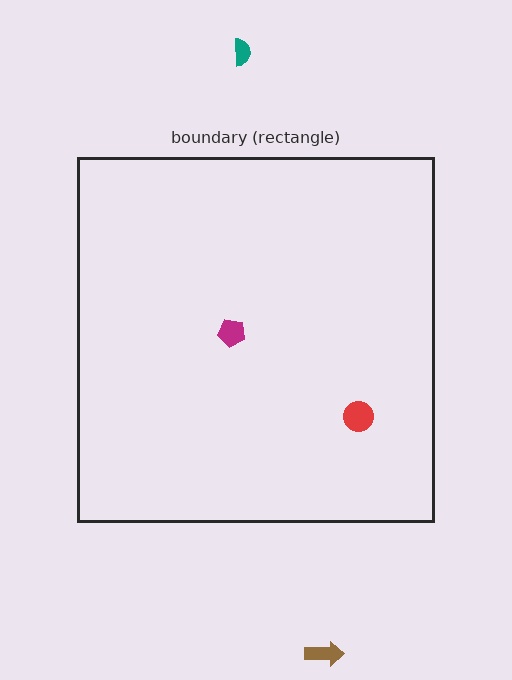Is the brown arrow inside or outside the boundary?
Outside.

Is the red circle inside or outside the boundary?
Inside.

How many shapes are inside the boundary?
2 inside, 2 outside.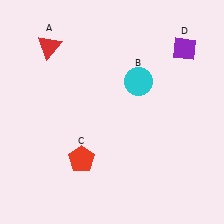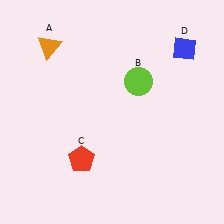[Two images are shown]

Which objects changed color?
A changed from red to orange. B changed from cyan to lime. D changed from purple to blue.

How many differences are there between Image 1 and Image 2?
There are 3 differences between the two images.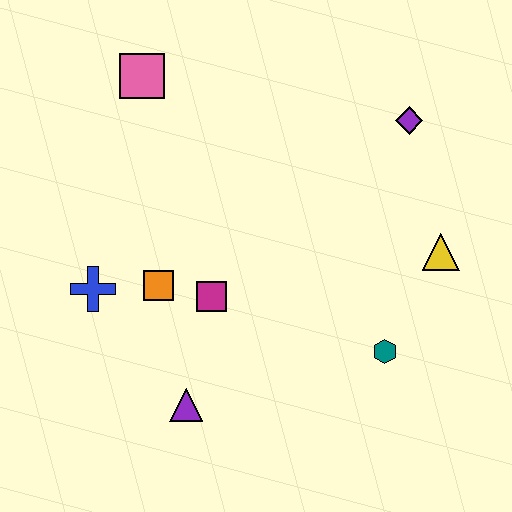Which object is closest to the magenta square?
The orange square is closest to the magenta square.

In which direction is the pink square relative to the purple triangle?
The pink square is above the purple triangle.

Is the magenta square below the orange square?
Yes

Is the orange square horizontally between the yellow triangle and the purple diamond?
No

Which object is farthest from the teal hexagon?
The pink square is farthest from the teal hexagon.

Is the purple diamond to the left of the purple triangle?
No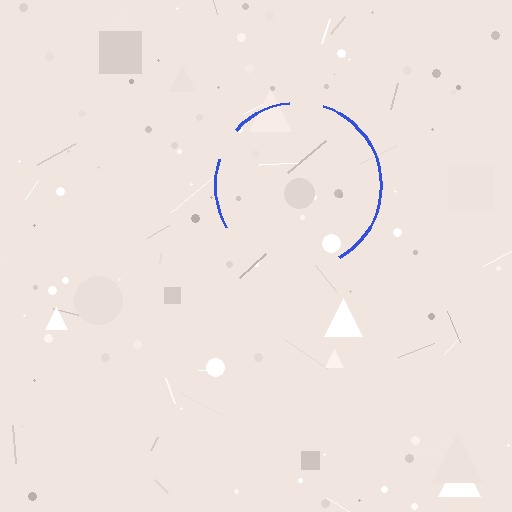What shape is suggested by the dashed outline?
The dashed outline suggests a circle.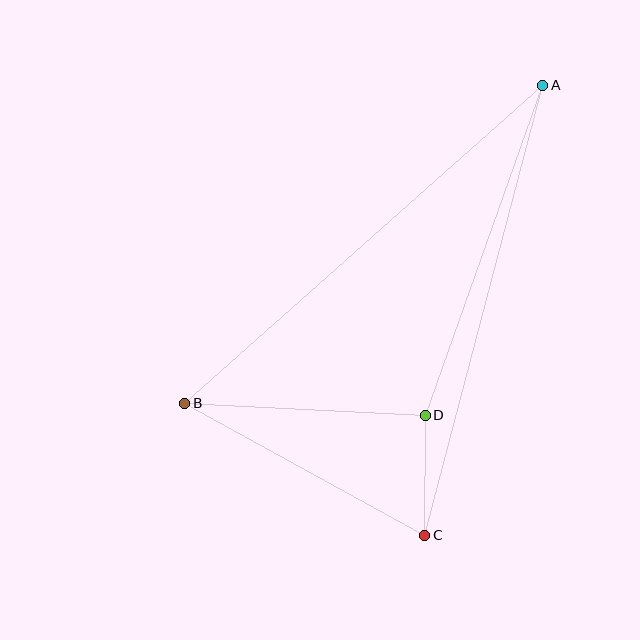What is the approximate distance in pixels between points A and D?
The distance between A and D is approximately 350 pixels.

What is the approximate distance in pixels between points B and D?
The distance between B and D is approximately 241 pixels.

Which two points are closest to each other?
Points C and D are closest to each other.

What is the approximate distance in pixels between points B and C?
The distance between B and C is approximately 274 pixels.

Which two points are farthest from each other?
Points A and B are farthest from each other.